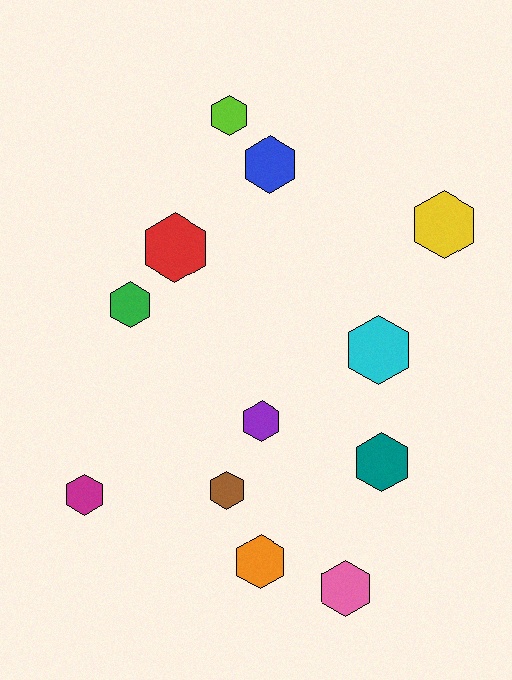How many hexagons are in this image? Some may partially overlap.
There are 12 hexagons.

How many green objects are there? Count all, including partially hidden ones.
There is 1 green object.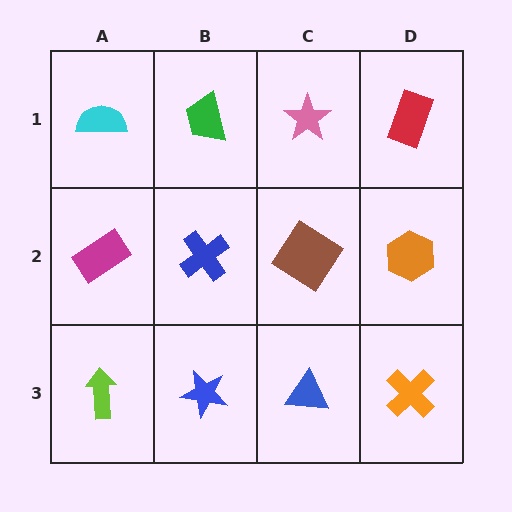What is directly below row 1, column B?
A blue cross.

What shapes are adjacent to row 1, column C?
A brown diamond (row 2, column C), a green trapezoid (row 1, column B), a red rectangle (row 1, column D).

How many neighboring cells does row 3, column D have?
2.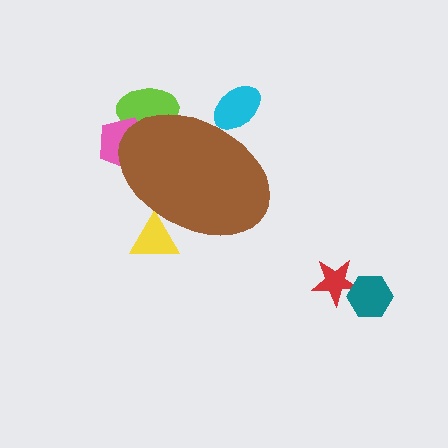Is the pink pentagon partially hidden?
Yes, the pink pentagon is partially hidden behind the brown ellipse.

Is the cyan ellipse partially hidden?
Yes, the cyan ellipse is partially hidden behind the brown ellipse.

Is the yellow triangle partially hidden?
Yes, the yellow triangle is partially hidden behind the brown ellipse.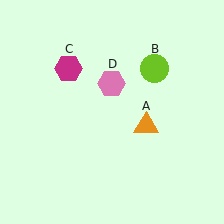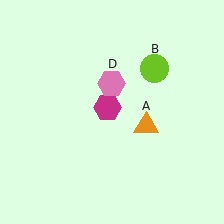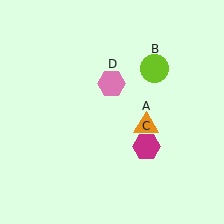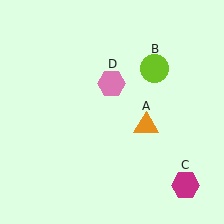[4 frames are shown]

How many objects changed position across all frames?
1 object changed position: magenta hexagon (object C).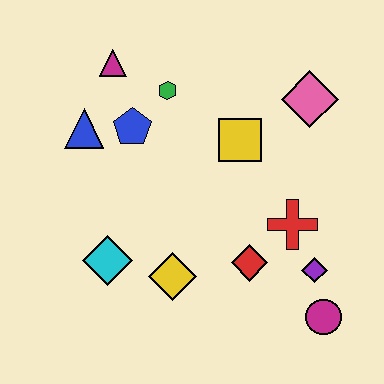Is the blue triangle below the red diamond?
No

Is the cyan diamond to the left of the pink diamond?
Yes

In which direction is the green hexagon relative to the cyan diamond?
The green hexagon is above the cyan diamond.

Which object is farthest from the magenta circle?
The magenta triangle is farthest from the magenta circle.